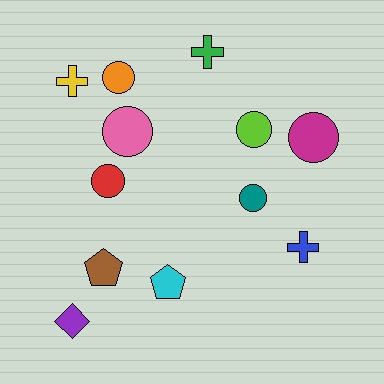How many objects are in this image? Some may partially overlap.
There are 12 objects.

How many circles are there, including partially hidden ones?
There are 6 circles.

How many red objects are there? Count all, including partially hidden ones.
There is 1 red object.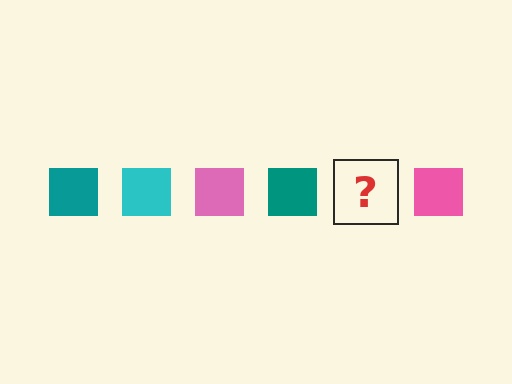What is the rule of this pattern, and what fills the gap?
The rule is that the pattern cycles through teal, cyan, pink squares. The gap should be filled with a cyan square.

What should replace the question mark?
The question mark should be replaced with a cyan square.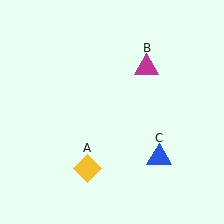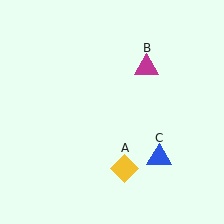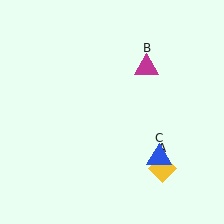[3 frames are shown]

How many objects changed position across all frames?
1 object changed position: yellow diamond (object A).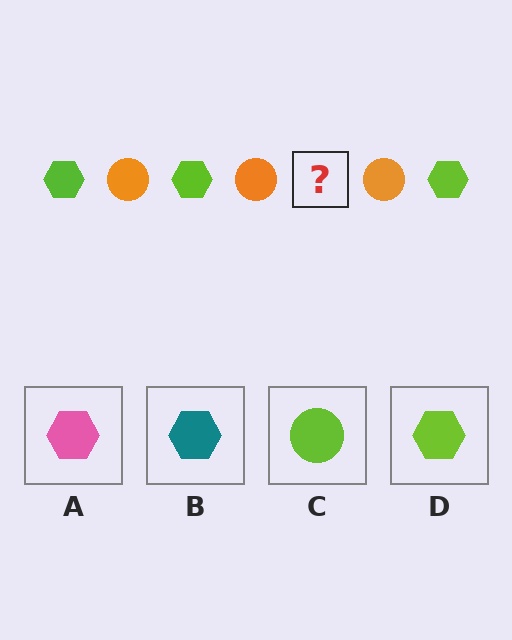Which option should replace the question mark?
Option D.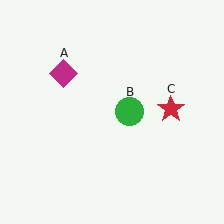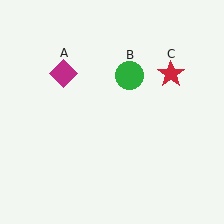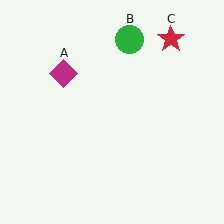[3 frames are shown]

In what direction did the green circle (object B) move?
The green circle (object B) moved up.